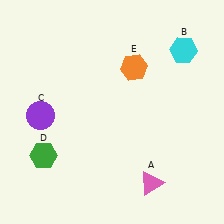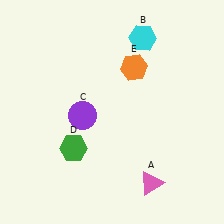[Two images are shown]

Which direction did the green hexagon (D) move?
The green hexagon (D) moved right.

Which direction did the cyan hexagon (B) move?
The cyan hexagon (B) moved left.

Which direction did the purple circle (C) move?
The purple circle (C) moved right.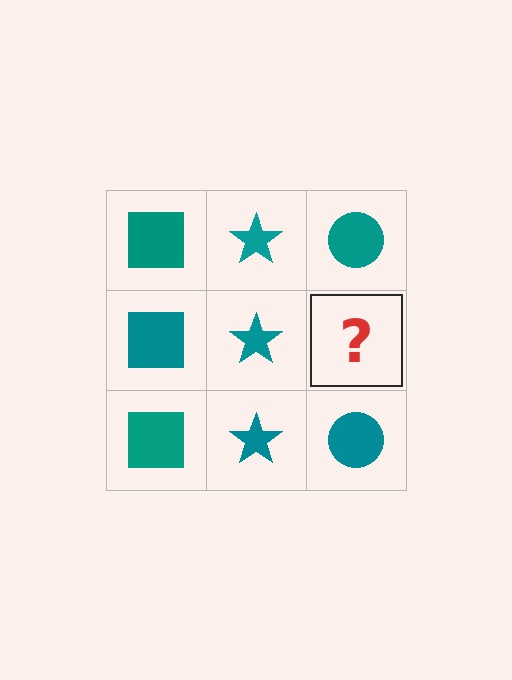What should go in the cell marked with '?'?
The missing cell should contain a teal circle.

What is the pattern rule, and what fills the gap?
The rule is that each column has a consistent shape. The gap should be filled with a teal circle.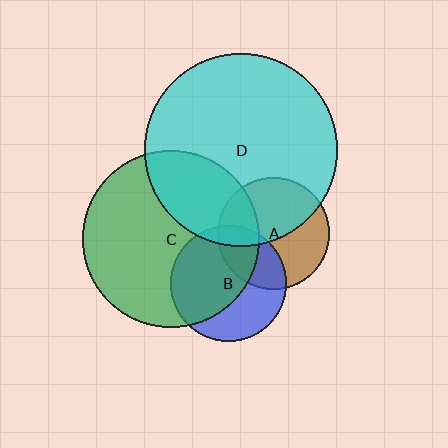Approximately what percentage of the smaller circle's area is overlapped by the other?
Approximately 30%.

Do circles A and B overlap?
Yes.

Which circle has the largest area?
Circle D (cyan).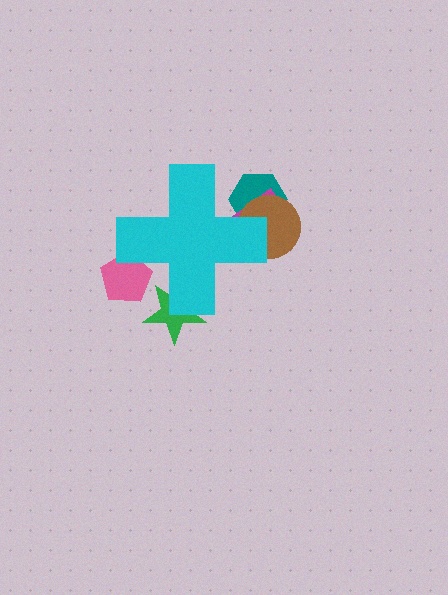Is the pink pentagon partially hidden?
Yes, the pink pentagon is partially hidden behind the cyan cross.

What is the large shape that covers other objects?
A cyan cross.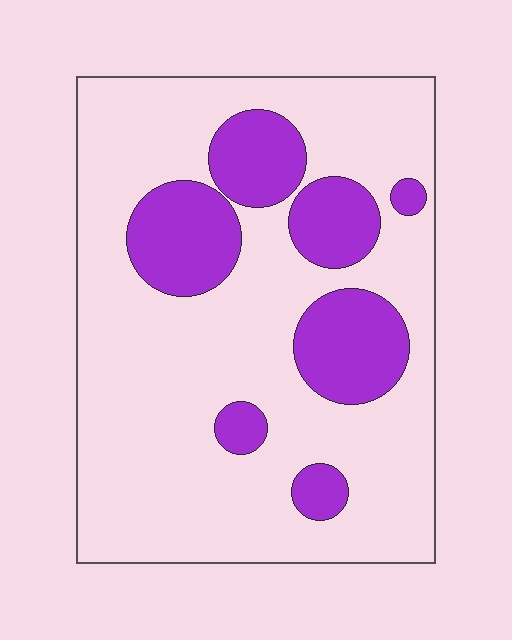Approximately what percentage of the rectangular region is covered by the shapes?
Approximately 25%.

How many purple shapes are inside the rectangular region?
7.